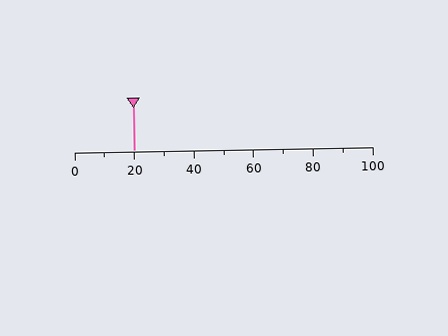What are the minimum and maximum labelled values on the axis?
The axis runs from 0 to 100.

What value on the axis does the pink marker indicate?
The marker indicates approximately 20.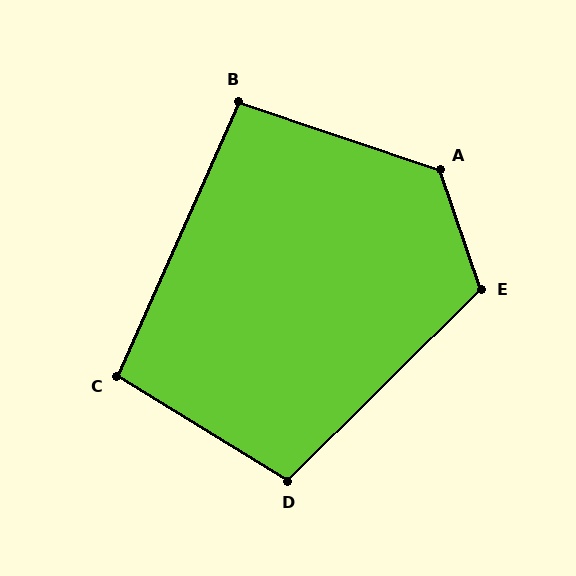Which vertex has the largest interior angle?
A, at approximately 127 degrees.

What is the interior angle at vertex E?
Approximately 116 degrees (obtuse).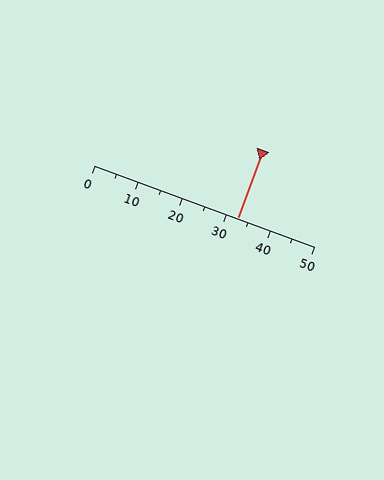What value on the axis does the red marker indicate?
The marker indicates approximately 32.5.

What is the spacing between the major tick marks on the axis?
The major ticks are spaced 10 apart.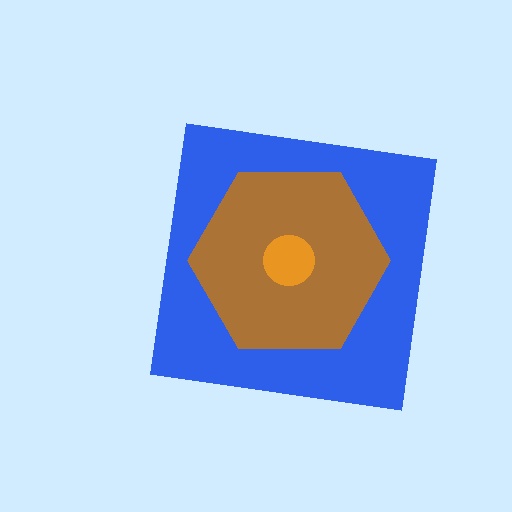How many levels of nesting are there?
3.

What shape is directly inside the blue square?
The brown hexagon.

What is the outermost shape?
The blue square.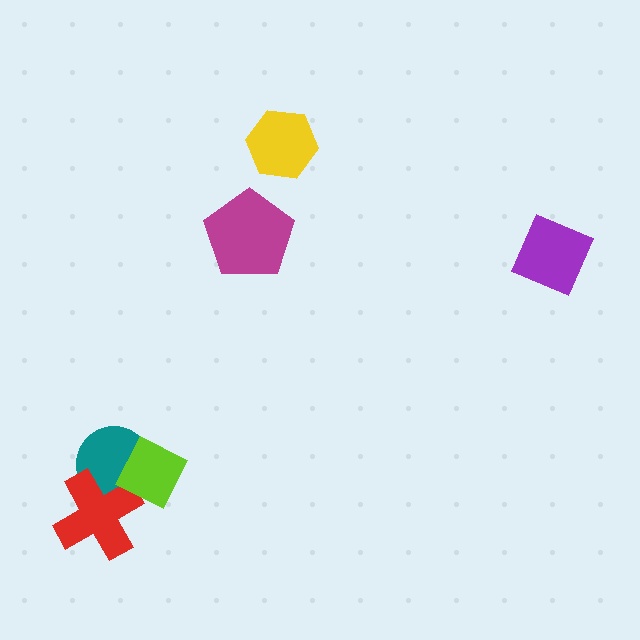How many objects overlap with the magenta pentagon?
0 objects overlap with the magenta pentagon.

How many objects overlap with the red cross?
2 objects overlap with the red cross.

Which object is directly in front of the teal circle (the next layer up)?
The red cross is directly in front of the teal circle.